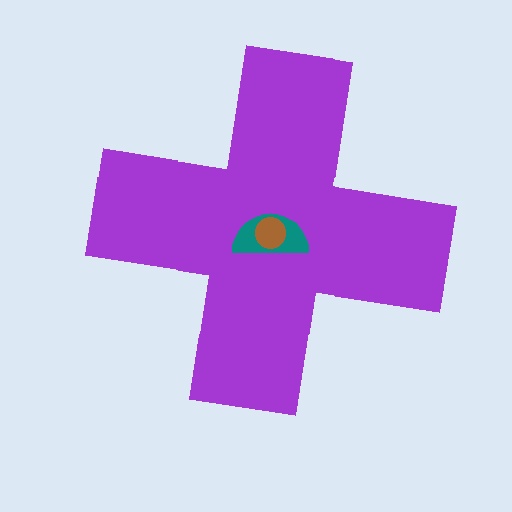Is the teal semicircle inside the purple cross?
Yes.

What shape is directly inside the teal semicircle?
The brown circle.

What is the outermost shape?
The purple cross.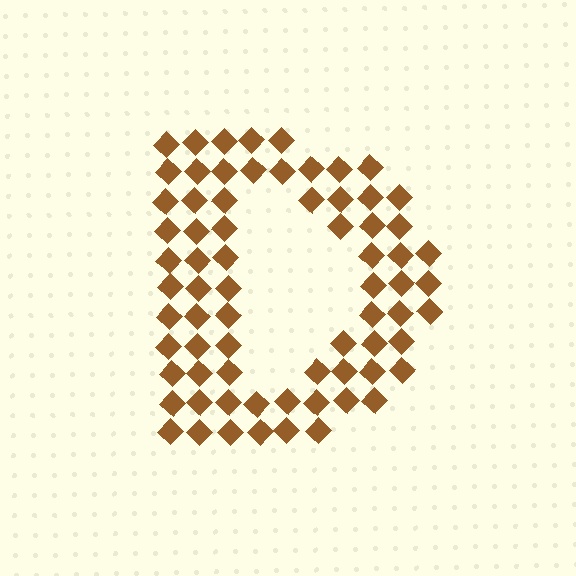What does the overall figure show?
The overall figure shows the letter D.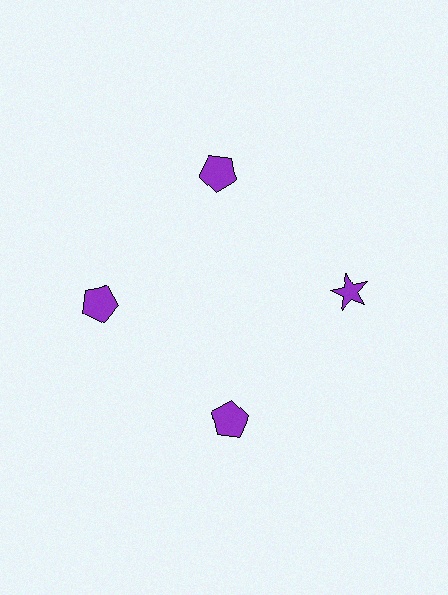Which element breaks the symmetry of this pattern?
The purple star at roughly the 3 o'clock position breaks the symmetry. All other shapes are purple pentagons.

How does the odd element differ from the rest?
It has a different shape: star instead of pentagon.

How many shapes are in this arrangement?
There are 4 shapes arranged in a ring pattern.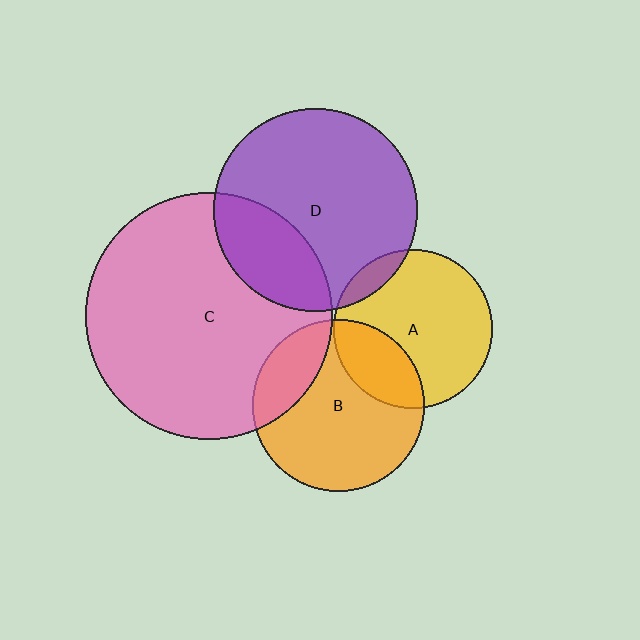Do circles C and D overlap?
Yes.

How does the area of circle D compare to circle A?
Approximately 1.6 times.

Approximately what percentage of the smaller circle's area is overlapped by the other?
Approximately 25%.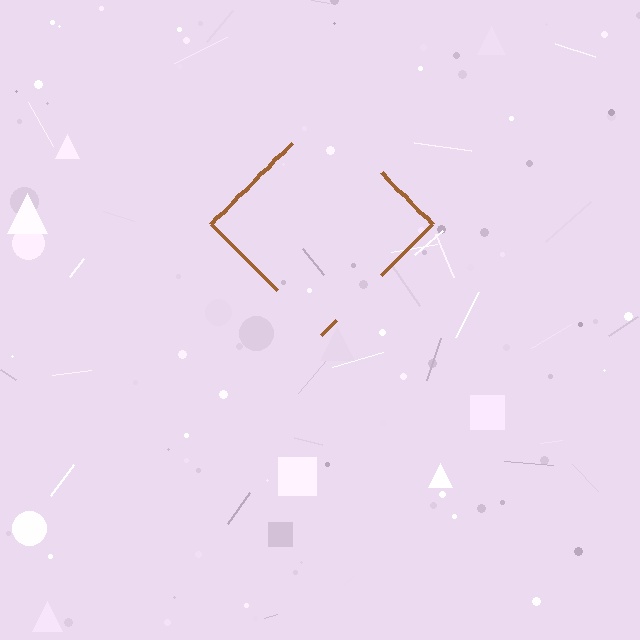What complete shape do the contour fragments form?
The contour fragments form a diamond.